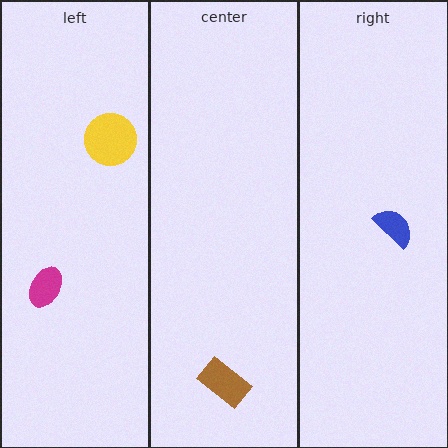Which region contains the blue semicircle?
The right region.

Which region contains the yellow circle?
The left region.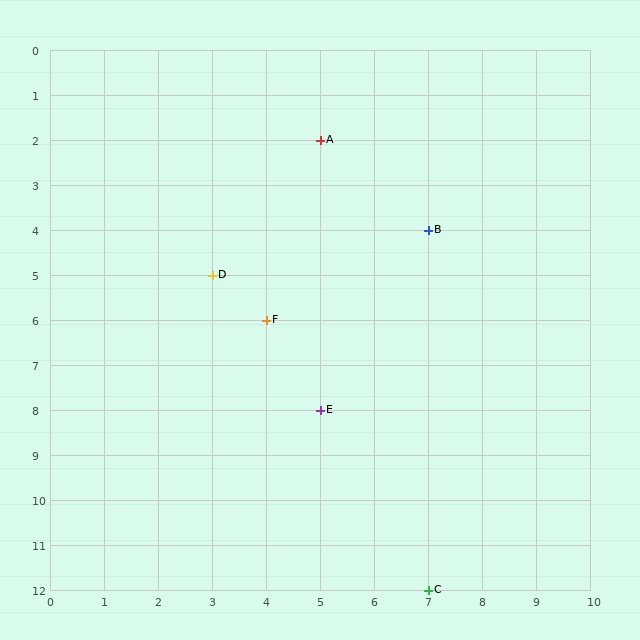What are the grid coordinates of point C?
Point C is at grid coordinates (7, 12).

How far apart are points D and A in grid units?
Points D and A are 2 columns and 3 rows apart (about 3.6 grid units diagonally).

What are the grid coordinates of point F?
Point F is at grid coordinates (4, 6).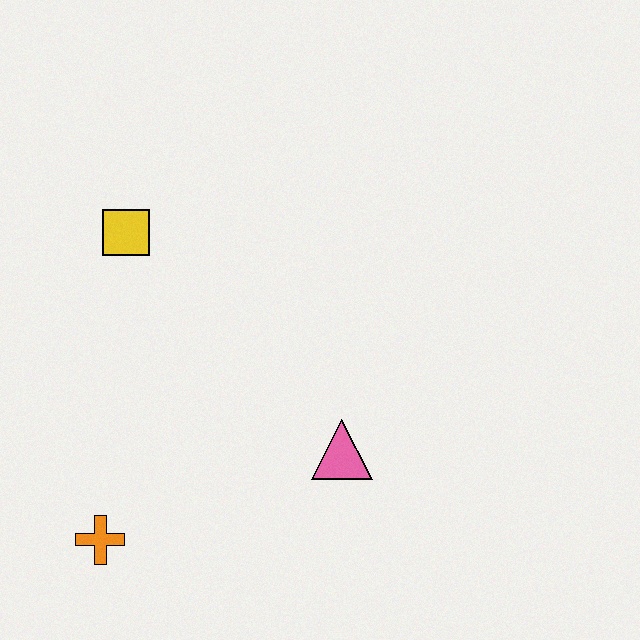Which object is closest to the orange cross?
The pink triangle is closest to the orange cross.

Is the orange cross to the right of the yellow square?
No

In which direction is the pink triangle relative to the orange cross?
The pink triangle is to the right of the orange cross.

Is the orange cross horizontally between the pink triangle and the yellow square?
No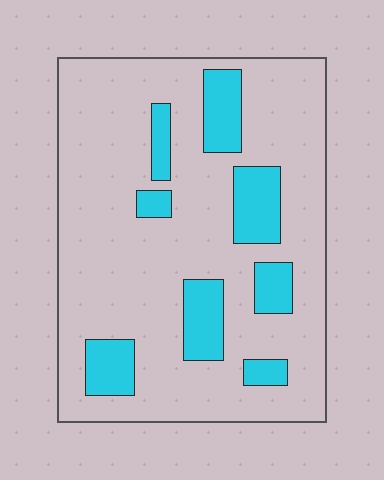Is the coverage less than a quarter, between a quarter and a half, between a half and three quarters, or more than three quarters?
Less than a quarter.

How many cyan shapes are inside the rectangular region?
8.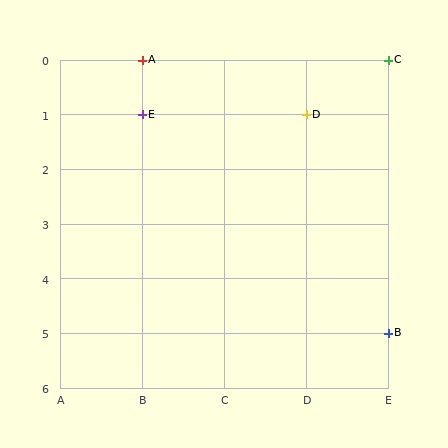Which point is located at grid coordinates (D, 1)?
Point D is at (D, 1).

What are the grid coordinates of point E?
Point E is at grid coordinates (B, 1).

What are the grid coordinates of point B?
Point B is at grid coordinates (E, 5).